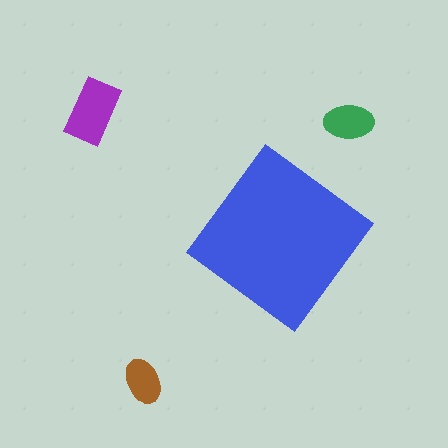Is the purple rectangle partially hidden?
No, the purple rectangle is fully visible.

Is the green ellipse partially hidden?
No, the green ellipse is fully visible.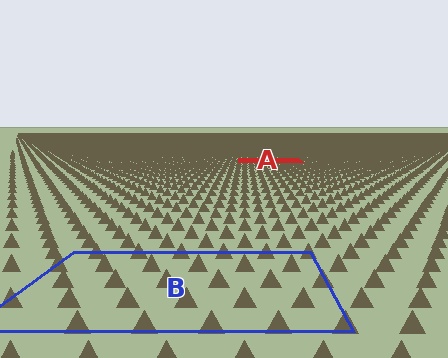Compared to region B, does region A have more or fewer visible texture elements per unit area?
Region A has more texture elements per unit area — they are packed more densely because it is farther away.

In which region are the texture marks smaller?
The texture marks are smaller in region A, because it is farther away.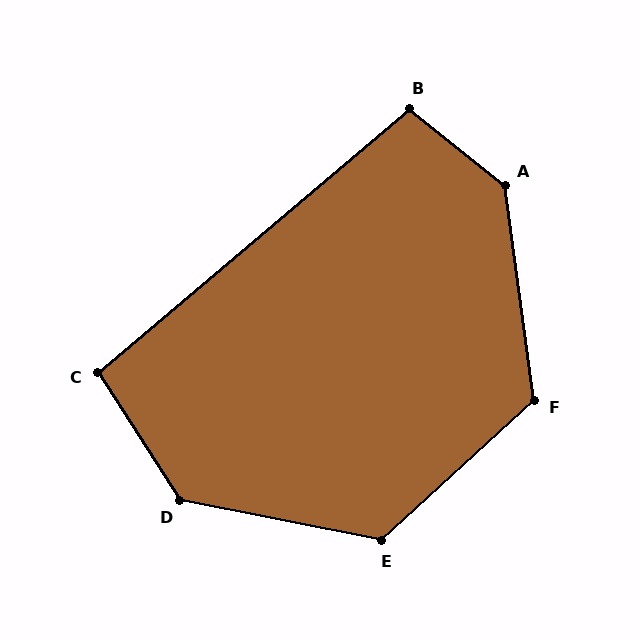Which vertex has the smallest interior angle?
C, at approximately 97 degrees.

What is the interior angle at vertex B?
Approximately 101 degrees (obtuse).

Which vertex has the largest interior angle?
A, at approximately 136 degrees.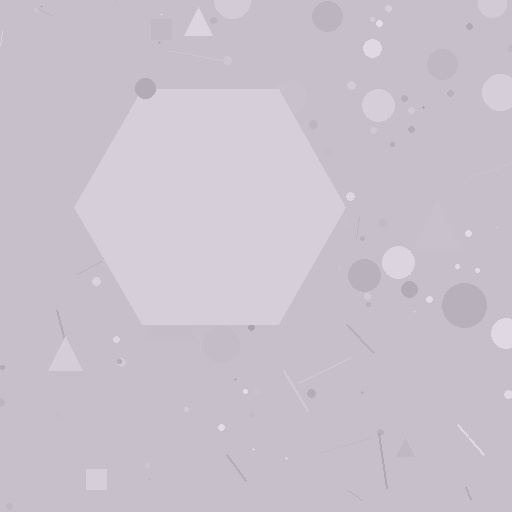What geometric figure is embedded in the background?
A hexagon is embedded in the background.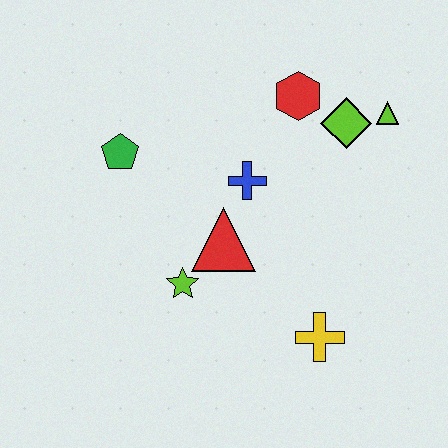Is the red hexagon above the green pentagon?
Yes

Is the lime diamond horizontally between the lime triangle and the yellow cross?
Yes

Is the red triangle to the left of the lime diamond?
Yes